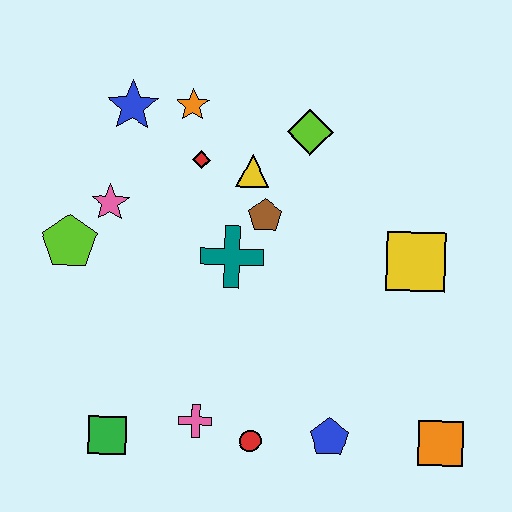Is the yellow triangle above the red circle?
Yes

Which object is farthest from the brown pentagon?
The orange square is farthest from the brown pentagon.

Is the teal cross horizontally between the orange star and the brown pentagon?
Yes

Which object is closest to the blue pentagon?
The red circle is closest to the blue pentagon.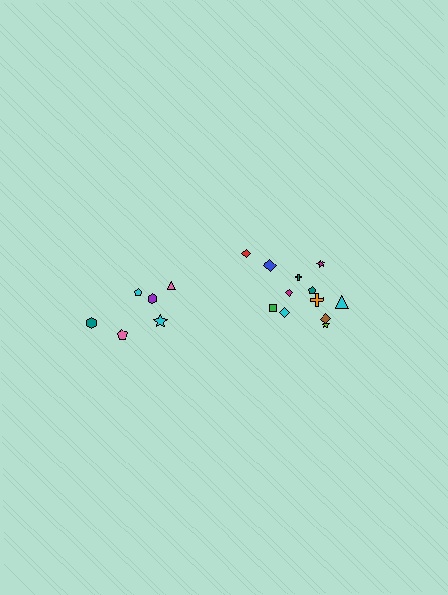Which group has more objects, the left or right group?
The right group.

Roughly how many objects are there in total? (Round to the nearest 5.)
Roughly 20 objects in total.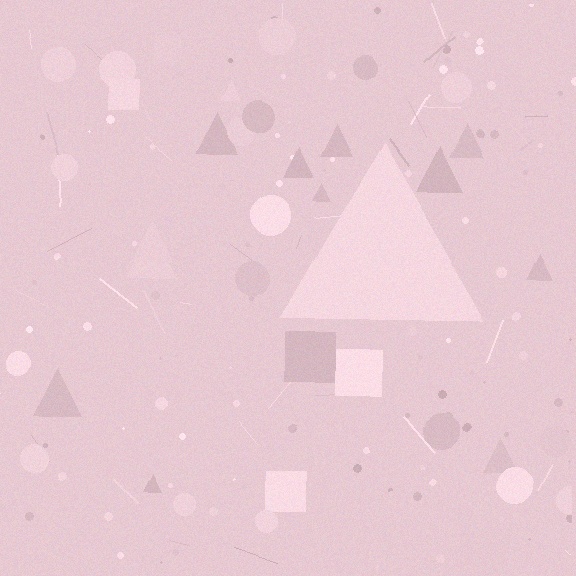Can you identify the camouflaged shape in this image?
The camouflaged shape is a triangle.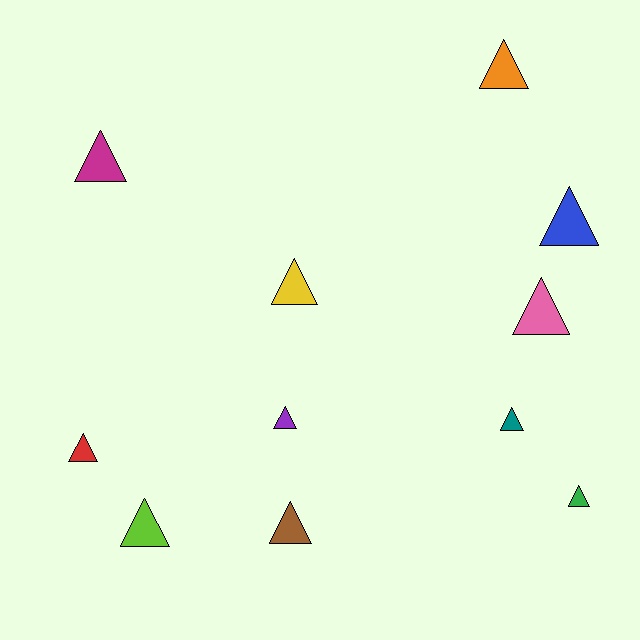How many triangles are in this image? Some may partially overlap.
There are 11 triangles.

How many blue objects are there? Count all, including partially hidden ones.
There is 1 blue object.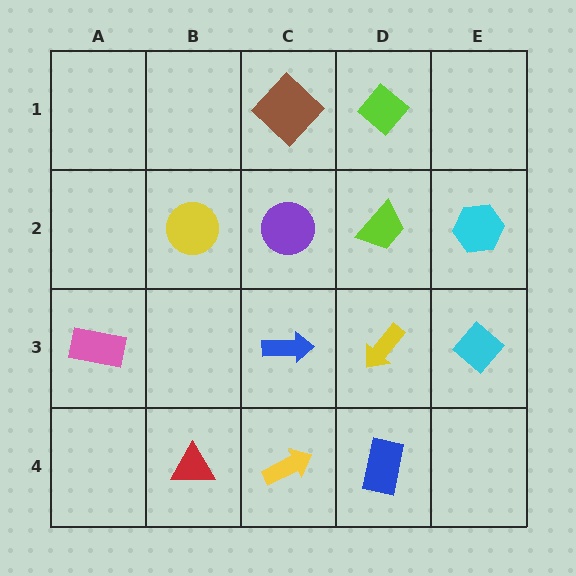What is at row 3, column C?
A blue arrow.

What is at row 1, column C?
A brown diamond.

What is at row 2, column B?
A yellow circle.